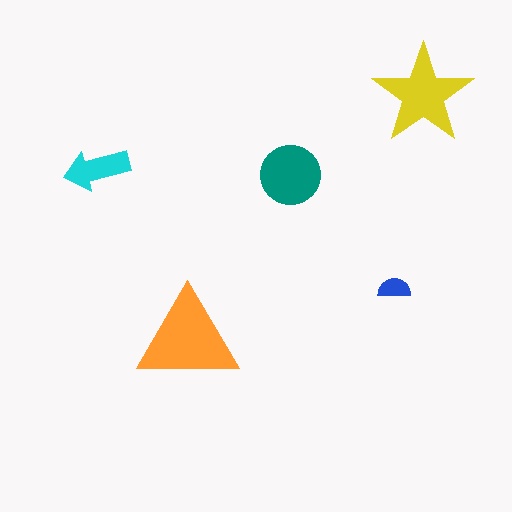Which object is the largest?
The orange triangle.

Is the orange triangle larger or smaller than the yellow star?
Larger.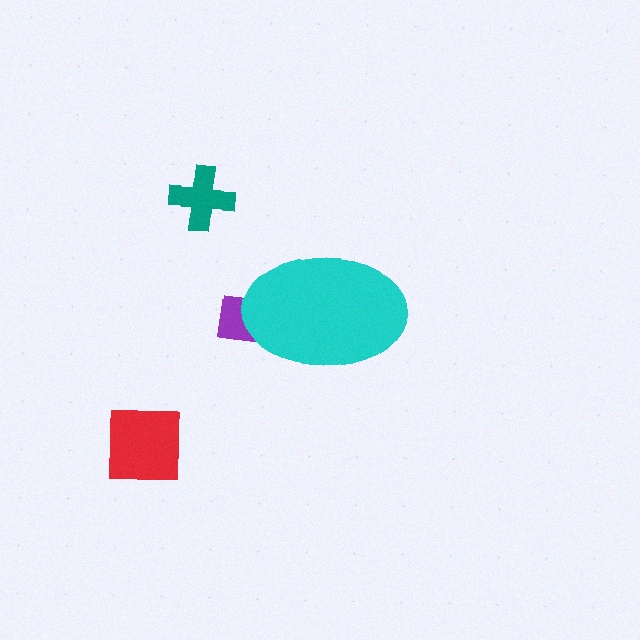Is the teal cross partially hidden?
No, the teal cross is fully visible.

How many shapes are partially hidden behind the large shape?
1 shape is partially hidden.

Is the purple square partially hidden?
Yes, the purple square is partially hidden behind the cyan ellipse.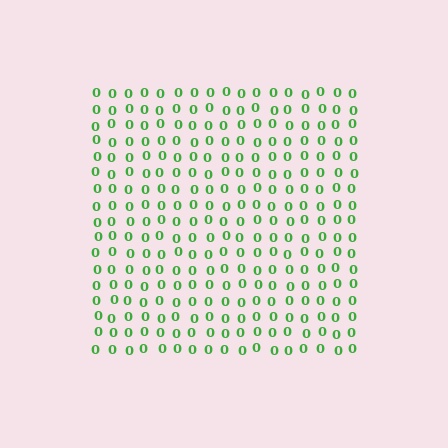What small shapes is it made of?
It is made of small digit 0's.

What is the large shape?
The large shape is a square.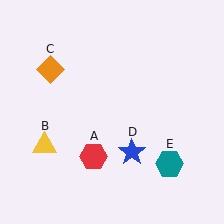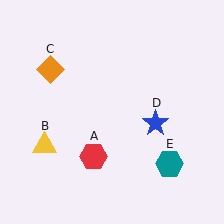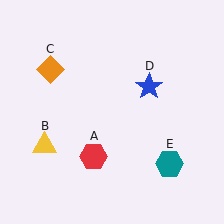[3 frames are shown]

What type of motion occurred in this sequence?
The blue star (object D) rotated counterclockwise around the center of the scene.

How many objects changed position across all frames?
1 object changed position: blue star (object D).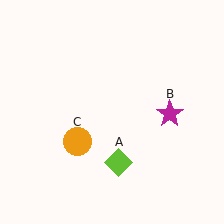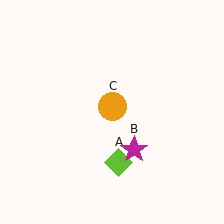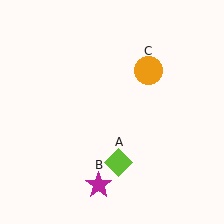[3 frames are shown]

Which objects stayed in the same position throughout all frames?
Lime diamond (object A) remained stationary.